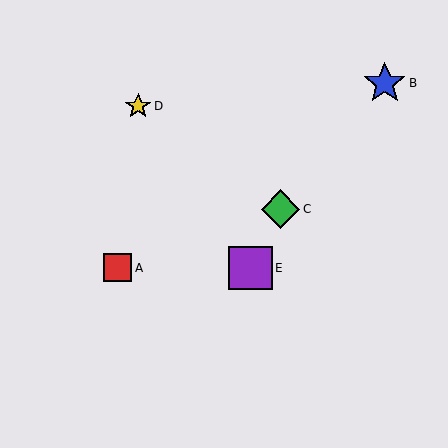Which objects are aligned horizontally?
Objects A, E are aligned horizontally.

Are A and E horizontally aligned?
Yes, both are at y≈268.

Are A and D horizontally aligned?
No, A is at y≈268 and D is at y≈106.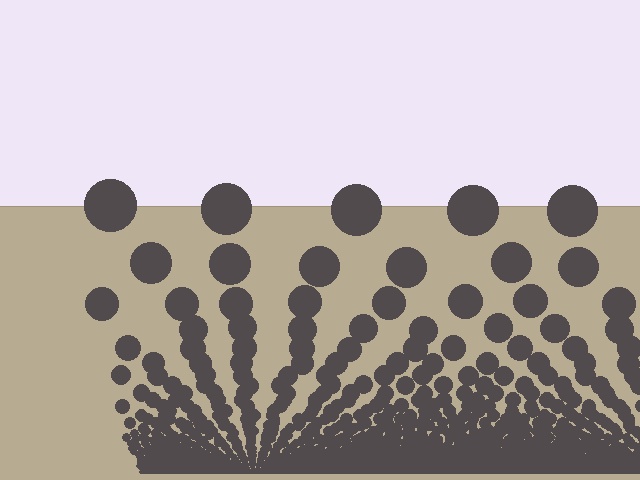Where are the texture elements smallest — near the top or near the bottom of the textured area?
Near the bottom.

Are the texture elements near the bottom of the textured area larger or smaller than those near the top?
Smaller. The gradient is inverted — elements near the bottom are smaller and denser.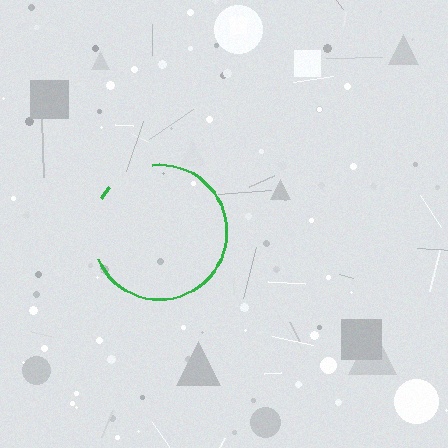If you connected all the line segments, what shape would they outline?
They would outline a circle.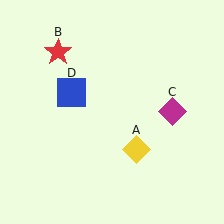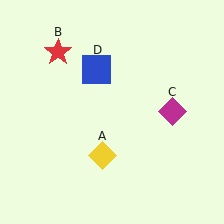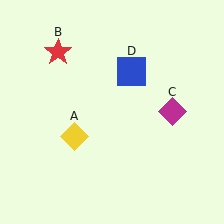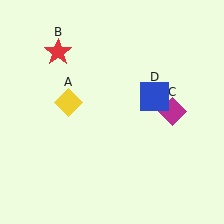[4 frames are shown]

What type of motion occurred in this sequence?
The yellow diamond (object A), blue square (object D) rotated clockwise around the center of the scene.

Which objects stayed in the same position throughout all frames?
Red star (object B) and magenta diamond (object C) remained stationary.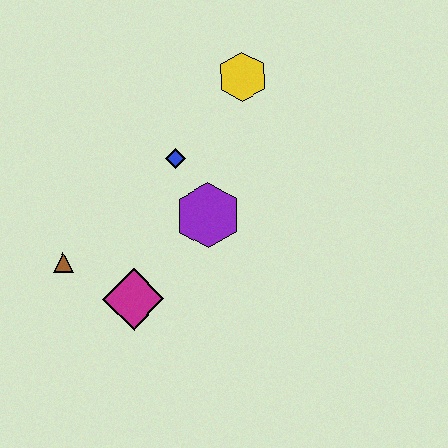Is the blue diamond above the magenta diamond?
Yes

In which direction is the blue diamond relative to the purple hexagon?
The blue diamond is above the purple hexagon.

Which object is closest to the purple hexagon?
The blue diamond is closest to the purple hexagon.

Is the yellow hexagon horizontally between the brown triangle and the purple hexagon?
No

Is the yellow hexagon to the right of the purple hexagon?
Yes